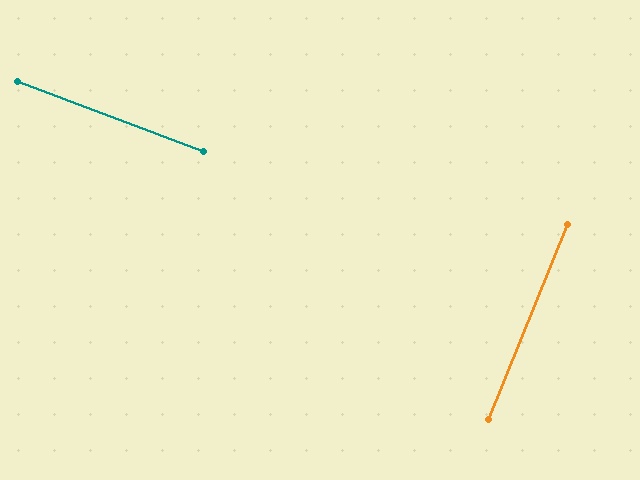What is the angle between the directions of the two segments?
Approximately 89 degrees.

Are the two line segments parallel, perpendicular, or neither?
Perpendicular — they meet at approximately 89°.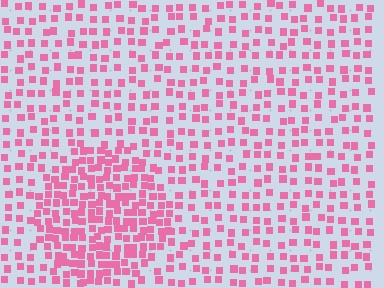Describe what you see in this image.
The image contains small pink elements arranged at two different densities. A circle-shaped region is visible where the elements are more densely packed than the surrounding area.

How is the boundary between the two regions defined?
The boundary is defined by a change in element density (approximately 2.1x ratio). All elements are the same color, size, and shape.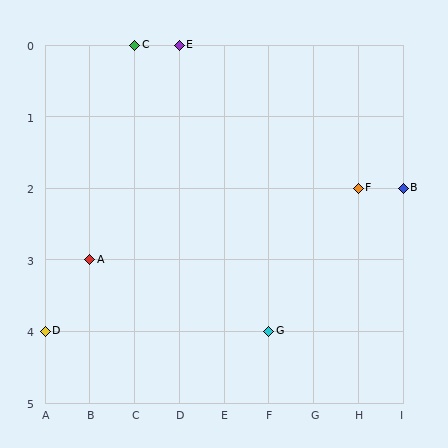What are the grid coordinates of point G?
Point G is at grid coordinates (F, 4).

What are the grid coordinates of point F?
Point F is at grid coordinates (H, 2).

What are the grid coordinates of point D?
Point D is at grid coordinates (A, 4).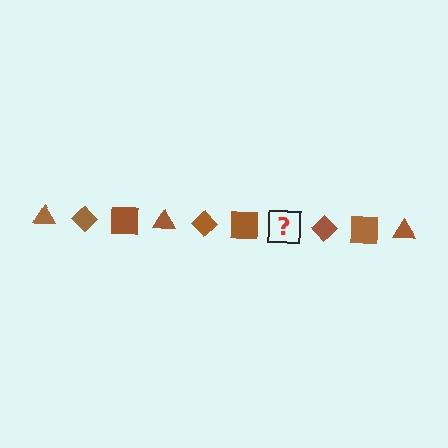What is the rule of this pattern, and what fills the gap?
The rule is that the pattern cycles through triangle, diamond, square shapes in brown. The gap should be filled with a brown triangle.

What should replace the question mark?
The question mark should be replaced with a brown triangle.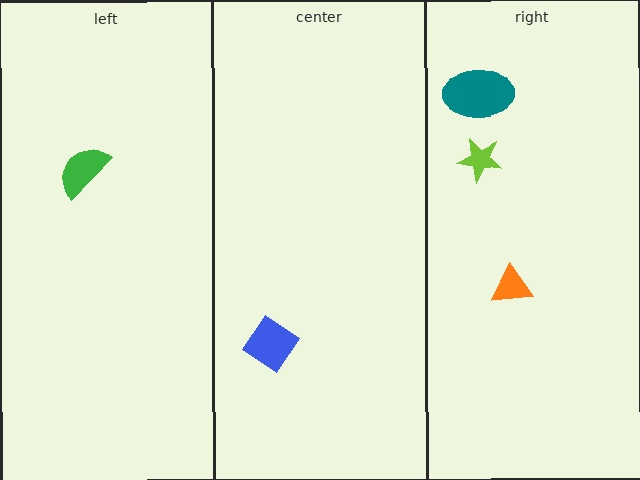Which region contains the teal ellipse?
The right region.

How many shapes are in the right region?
3.